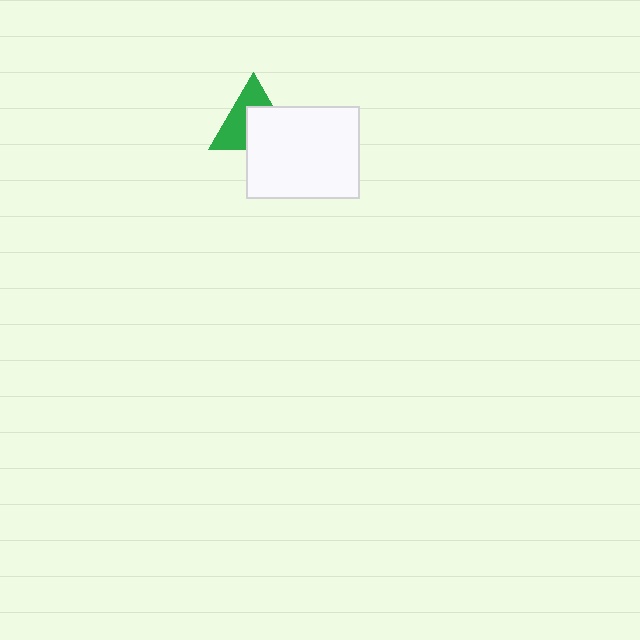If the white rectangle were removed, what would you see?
You would see the complete green triangle.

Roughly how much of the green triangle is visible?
About half of it is visible (roughly 50%).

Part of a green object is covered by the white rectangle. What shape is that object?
It is a triangle.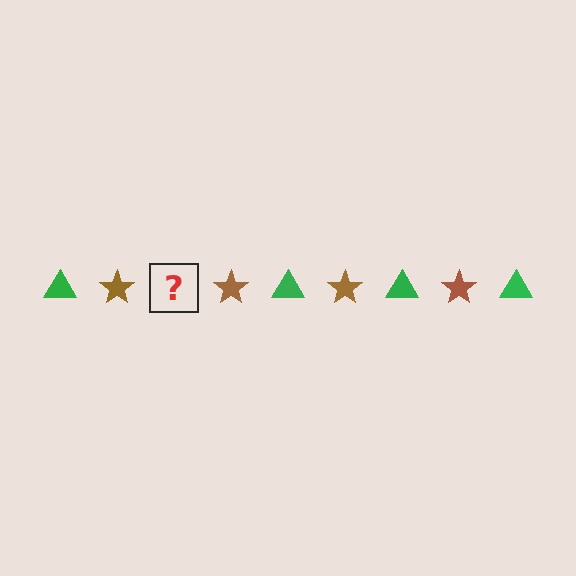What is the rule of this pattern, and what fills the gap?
The rule is that the pattern alternates between green triangle and brown star. The gap should be filled with a green triangle.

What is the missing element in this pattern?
The missing element is a green triangle.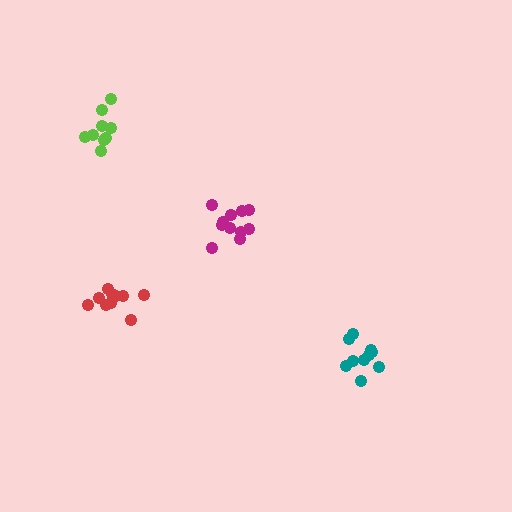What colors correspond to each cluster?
The clusters are colored: lime, teal, magenta, red.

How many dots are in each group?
Group 1: 9 dots, Group 2: 10 dots, Group 3: 11 dots, Group 4: 10 dots (40 total).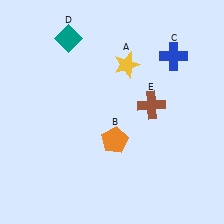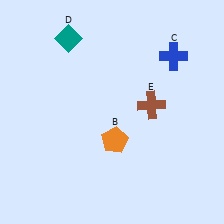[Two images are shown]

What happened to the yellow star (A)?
The yellow star (A) was removed in Image 2. It was in the top-right area of Image 1.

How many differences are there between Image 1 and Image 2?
There is 1 difference between the two images.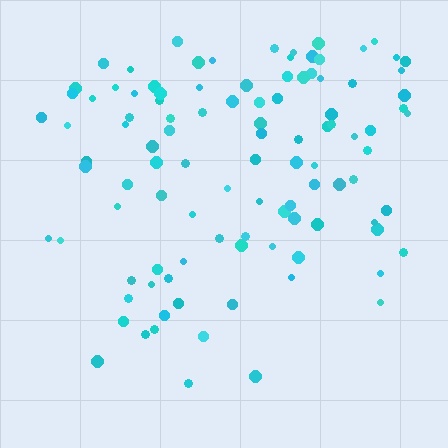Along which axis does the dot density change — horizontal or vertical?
Vertical.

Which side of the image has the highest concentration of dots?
The top.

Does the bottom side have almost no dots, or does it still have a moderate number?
Still a moderate number, just noticeably fewer than the top.